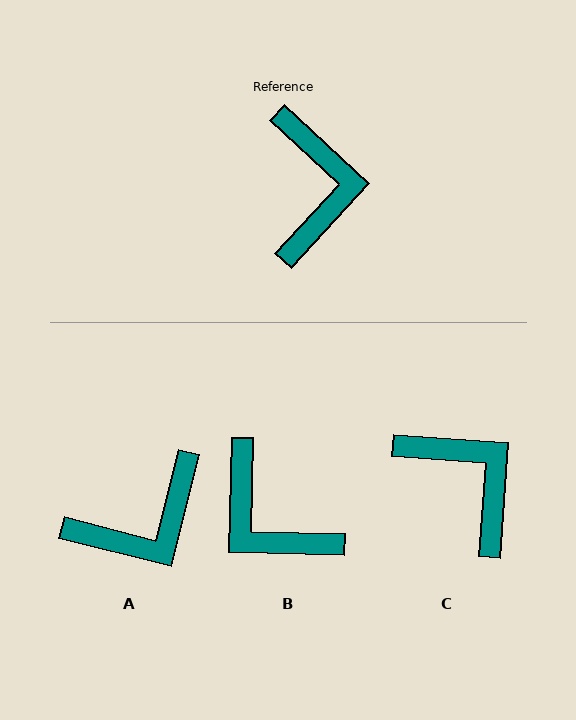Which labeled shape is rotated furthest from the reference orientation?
B, about 139 degrees away.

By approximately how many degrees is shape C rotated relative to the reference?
Approximately 39 degrees counter-clockwise.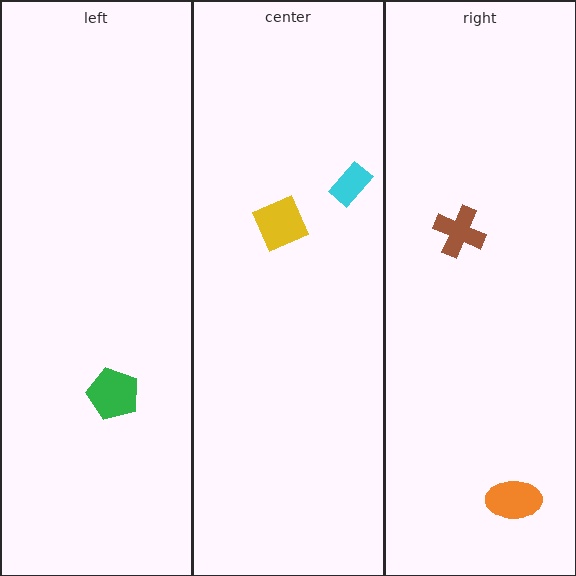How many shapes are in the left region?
1.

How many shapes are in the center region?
2.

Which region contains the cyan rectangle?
The center region.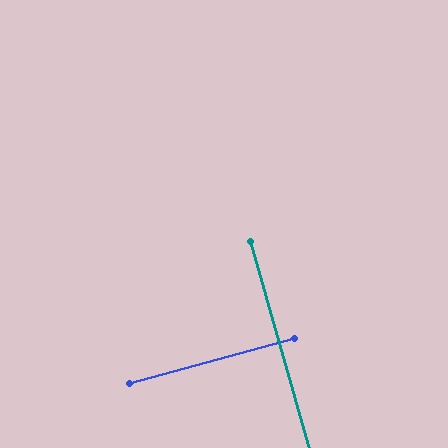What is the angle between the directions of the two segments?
Approximately 89 degrees.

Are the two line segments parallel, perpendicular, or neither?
Perpendicular — they meet at approximately 89°.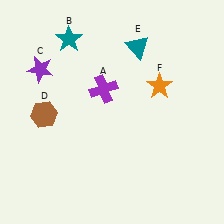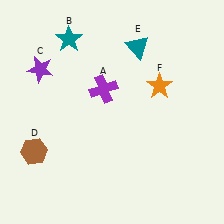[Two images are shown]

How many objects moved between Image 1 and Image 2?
1 object moved between the two images.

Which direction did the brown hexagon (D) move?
The brown hexagon (D) moved down.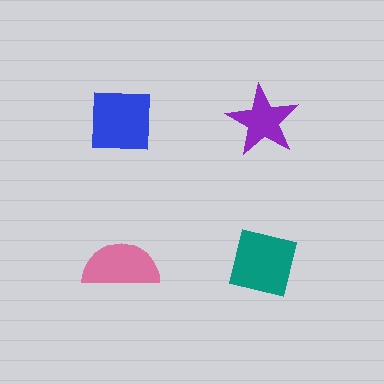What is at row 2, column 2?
A teal square.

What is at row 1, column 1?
A blue square.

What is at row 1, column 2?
A purple star.